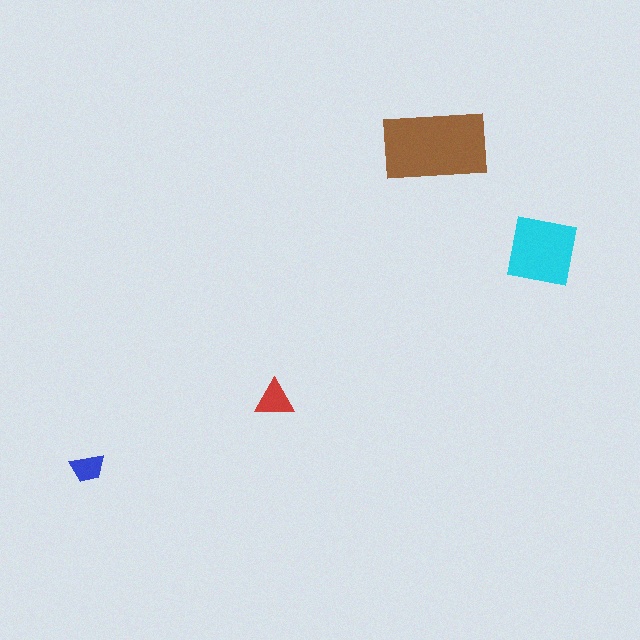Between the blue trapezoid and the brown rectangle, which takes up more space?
The brown rectangle.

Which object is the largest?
The brown rectangle.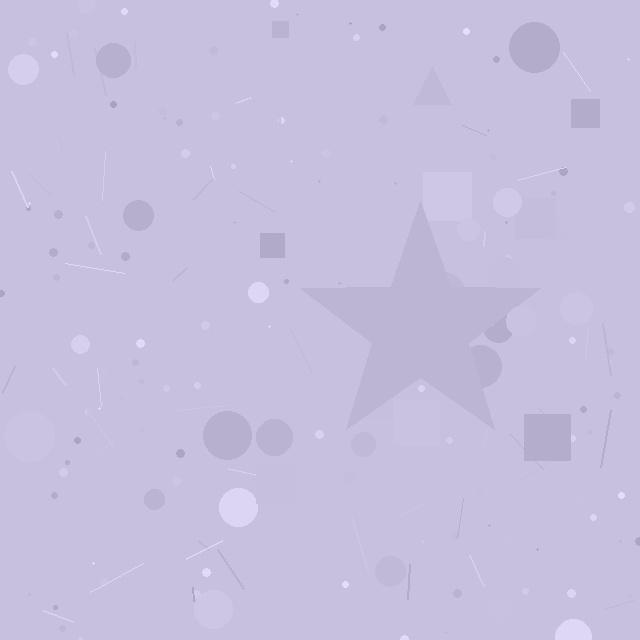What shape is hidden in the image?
A star is hidden in the image.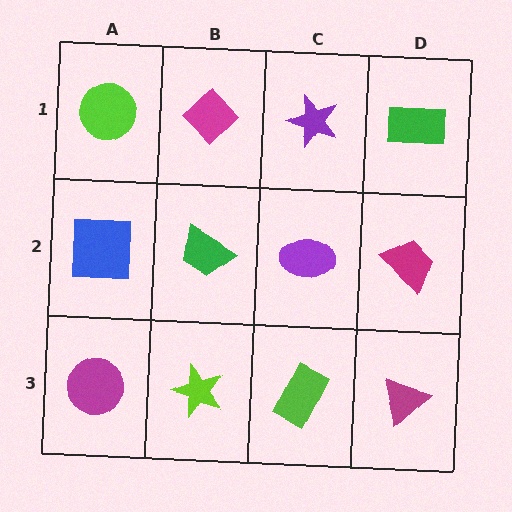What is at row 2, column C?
A purple ellipse.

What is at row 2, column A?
A blue square.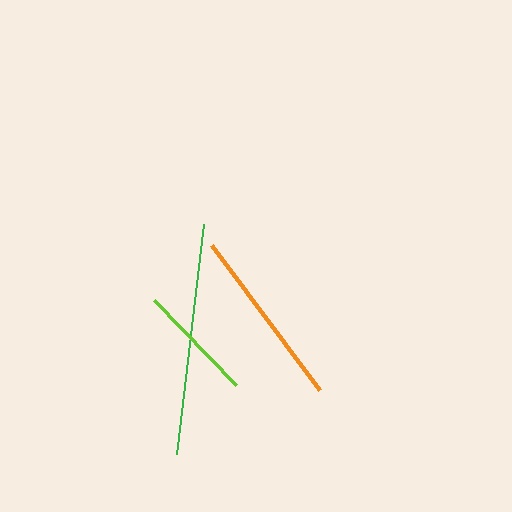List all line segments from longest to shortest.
From longest to shortest: green, orange, lime.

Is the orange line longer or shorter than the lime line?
The orange line is longer than the lime line.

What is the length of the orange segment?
The orange segment is approximately 181 pixels long.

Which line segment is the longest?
The green line is the longest at approximately 232 pixels.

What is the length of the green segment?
The green segment is approximately 232 pixels long.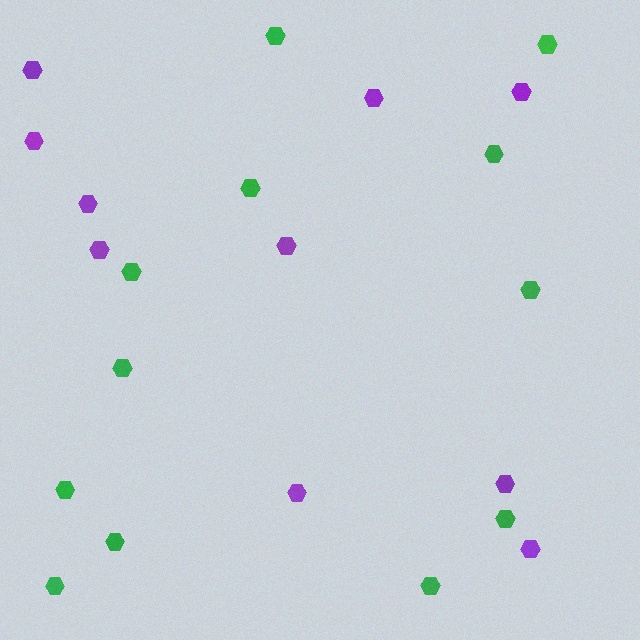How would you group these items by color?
There are 2 groups: one group of purple hexagons (10) and one group of green hexagons (12).